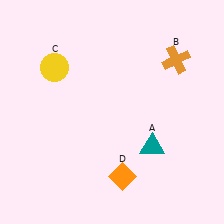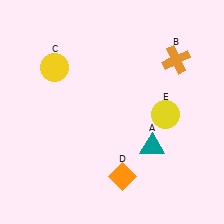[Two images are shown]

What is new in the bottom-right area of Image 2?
A yellow circle (E) was added in the bottom-right area of Image 2.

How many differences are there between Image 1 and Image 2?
There is 1 difference between the two images.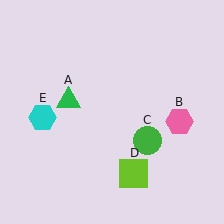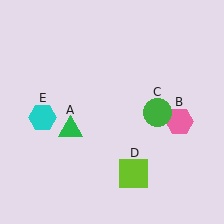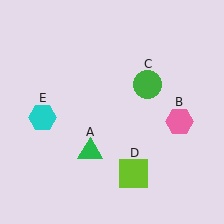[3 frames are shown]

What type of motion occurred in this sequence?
The green triangle (object A), green circle (object C) rotated counterclockwise around the center of the scene.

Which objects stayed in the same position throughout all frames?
Pink hexagon (object B) and lime square (object D) and cyan hexagon (object E) remained stationary.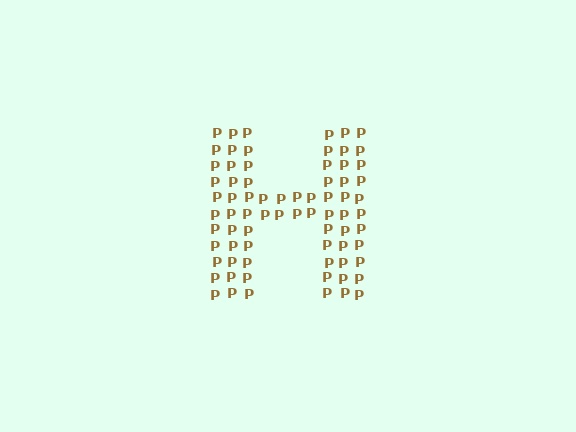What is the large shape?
The large shape is the letter H.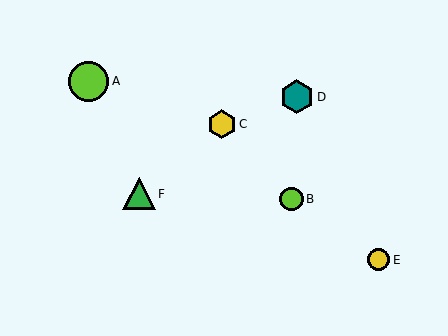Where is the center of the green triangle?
The center of the green triangle is at (139, 194).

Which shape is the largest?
The lime circle (labeled A) is the largest.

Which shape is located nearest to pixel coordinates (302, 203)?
The lime circle (labeled B) at (292, 199) is nearest to that location.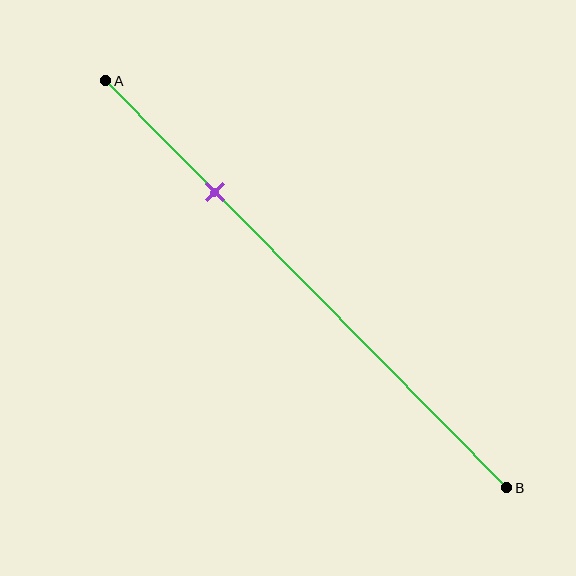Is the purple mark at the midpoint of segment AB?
No, the mark is at about 25% from A, not at the 50% midpoint.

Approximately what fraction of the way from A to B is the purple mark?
The purple mark is approximately 25% of the way from A to B.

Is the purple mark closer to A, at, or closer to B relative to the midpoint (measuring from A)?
The purple mark is closer to point A than the midpoint of segment AB.